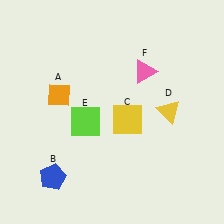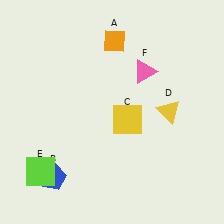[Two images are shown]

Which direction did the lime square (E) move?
The lime square (E) moved down.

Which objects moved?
The objects that moved are: the orange diamond (A), the lime square (E).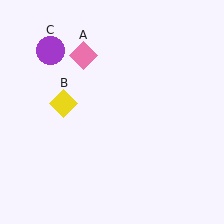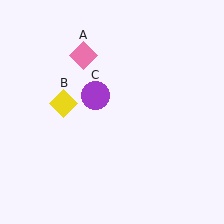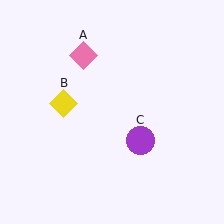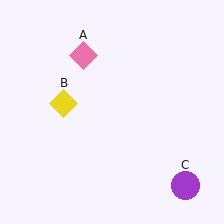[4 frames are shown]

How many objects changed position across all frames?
1 object changed position: purple circle (object C).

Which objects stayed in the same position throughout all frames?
Pink diamond (object A) and yellow diamond (object B) remained stationary.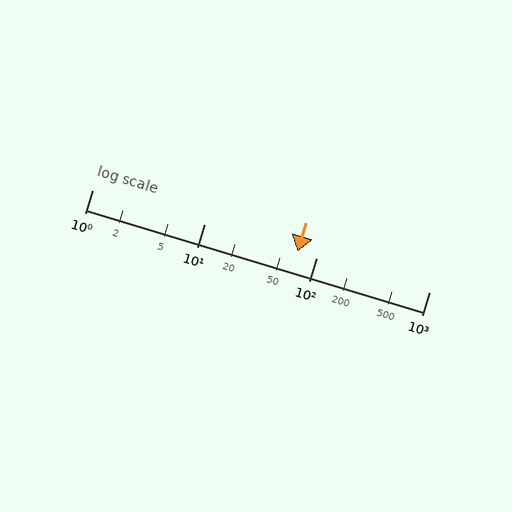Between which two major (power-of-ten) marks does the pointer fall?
The pointer is between 10 and 100.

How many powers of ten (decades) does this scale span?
The scale spans 3 decades, from 1 to 1000.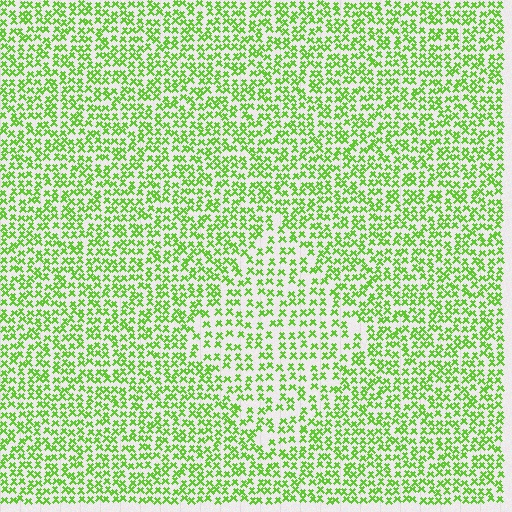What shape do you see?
I see a diamond.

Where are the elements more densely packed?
The elements are more densely packed outside the diamond boundary.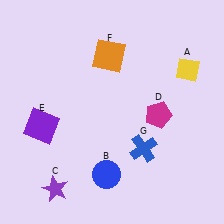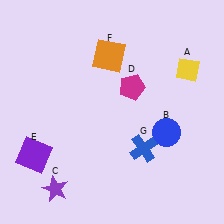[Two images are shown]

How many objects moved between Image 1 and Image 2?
3 objects moved between the two images.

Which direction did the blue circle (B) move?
The blue circle (B) moved right.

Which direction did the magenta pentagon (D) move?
The magenta pentagon (D) moved up.